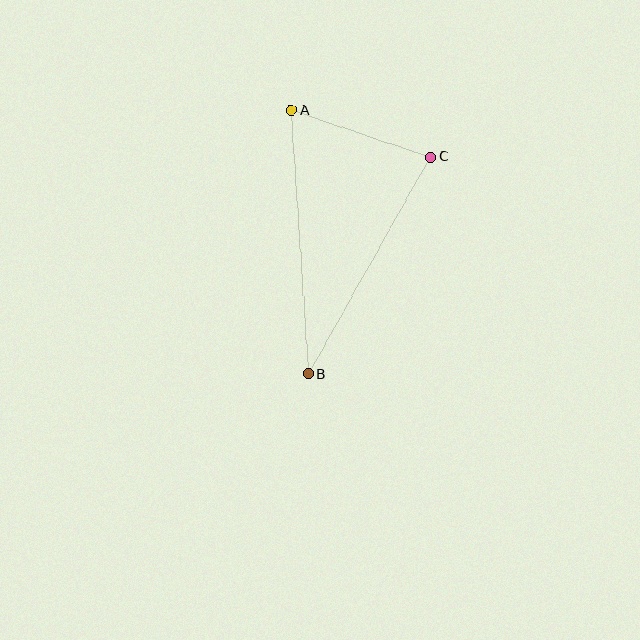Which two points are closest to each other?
Points A and C are closest to each other.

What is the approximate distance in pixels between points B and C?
The distance between B and C is approximately 249 pixels.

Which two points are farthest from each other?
Points A and B are farthest from each other.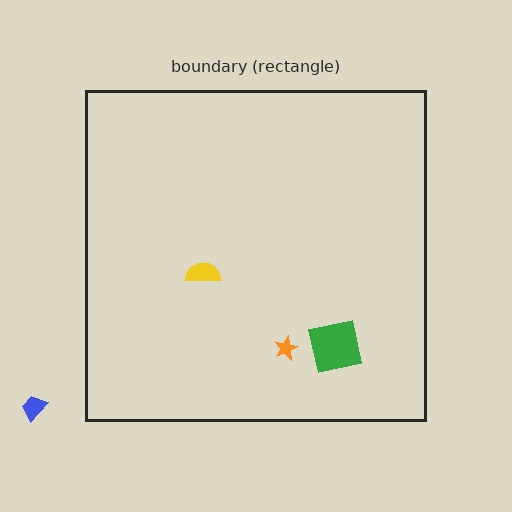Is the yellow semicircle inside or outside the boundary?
Inside.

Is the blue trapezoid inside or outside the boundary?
Outside.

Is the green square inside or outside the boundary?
Inside.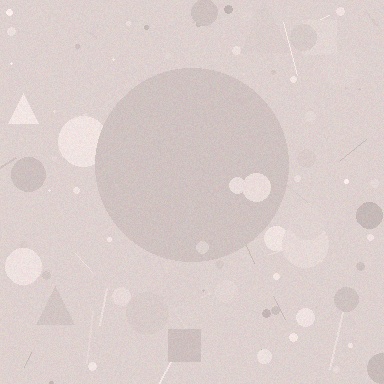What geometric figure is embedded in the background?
A circle is embedded in the background.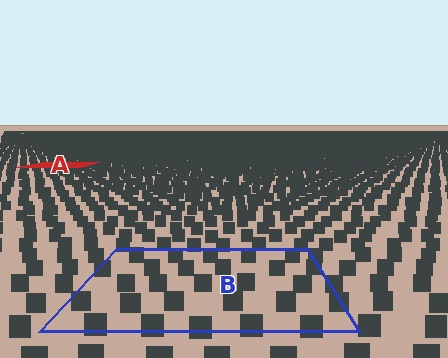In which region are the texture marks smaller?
The texture marks are smaller in region A, because it is farther away.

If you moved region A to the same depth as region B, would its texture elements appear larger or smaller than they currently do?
They would appear larger. At a closer depth, the same texture elements are projected at a bigger on-screen size.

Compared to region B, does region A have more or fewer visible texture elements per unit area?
Region A has more texture elements per unit area — they are packed more densely because it is farther away.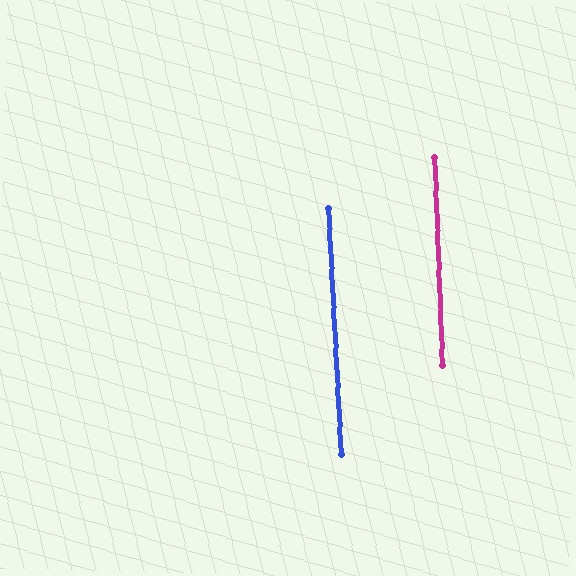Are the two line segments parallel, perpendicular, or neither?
Parallel — their directions differ by only 0.9°.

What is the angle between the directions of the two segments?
Approximately 1 degree.